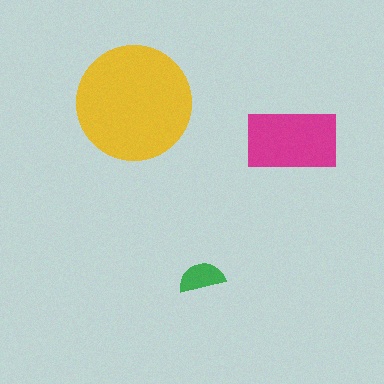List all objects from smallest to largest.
The green semicircle, the magenta rectangle, the yellow circle.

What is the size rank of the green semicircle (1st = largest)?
3rd.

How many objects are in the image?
There are 3 objects in the image.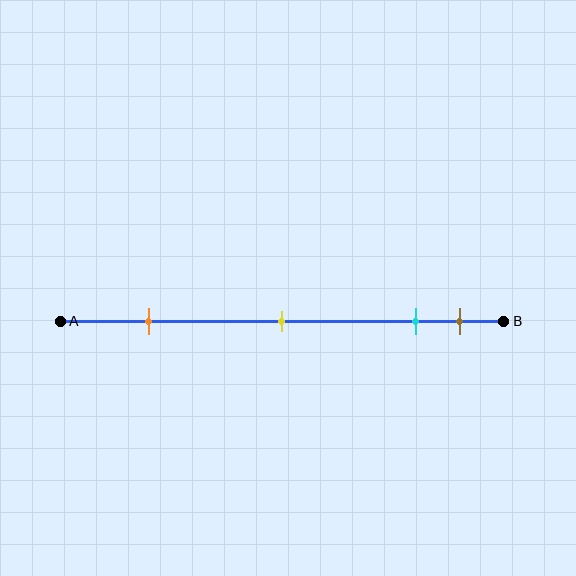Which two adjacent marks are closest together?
The cyan and brown marks are the closest adjacent pair.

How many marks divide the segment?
There are 4 marks dividing the segment.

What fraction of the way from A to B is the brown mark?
The brown mark is approximately 90% (0.9) of the way from A to B.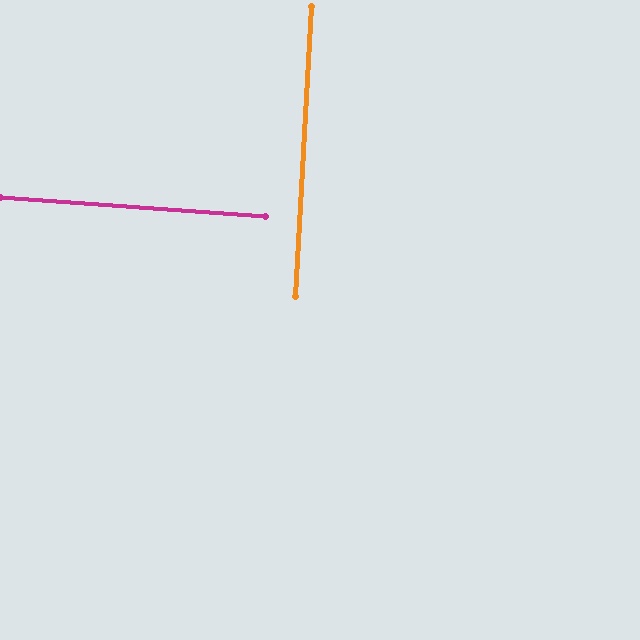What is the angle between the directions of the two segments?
Approximately 89 degrees.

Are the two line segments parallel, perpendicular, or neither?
Perpendicular — they meet at approximately 89°.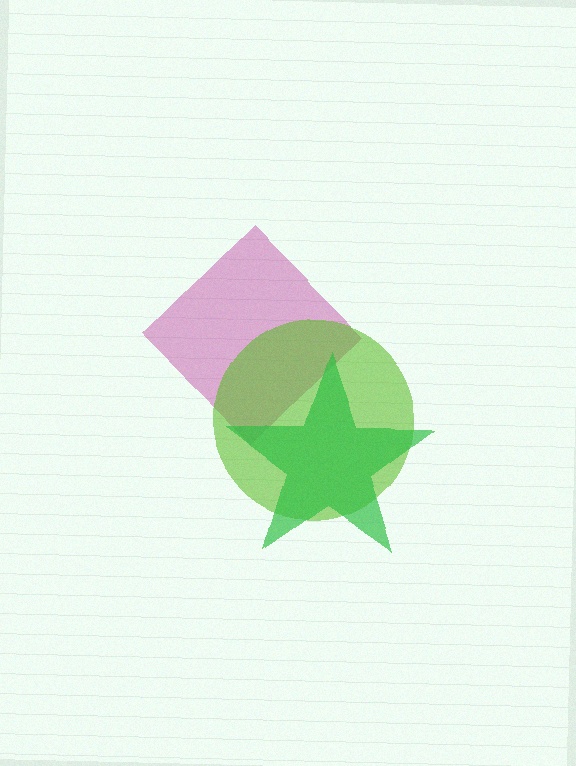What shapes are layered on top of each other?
The layered shapes are: a magenta diamond, a lime circle, a green star.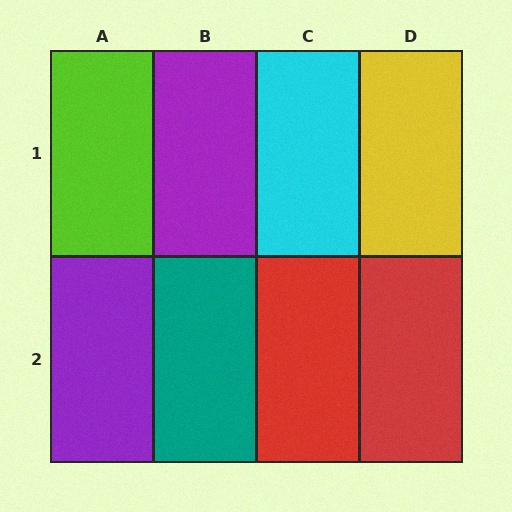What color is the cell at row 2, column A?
Purple.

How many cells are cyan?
1 cell is cyan.